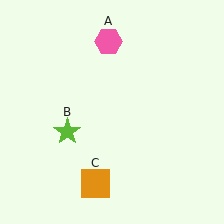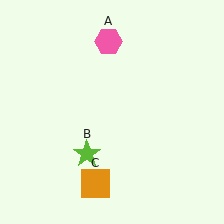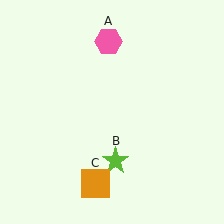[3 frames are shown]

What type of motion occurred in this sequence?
The lime star (object B) rotated counterclockwise around the center of the scene.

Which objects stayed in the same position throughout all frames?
Pink hexagon (object A) and orange square (object C) remained stationary.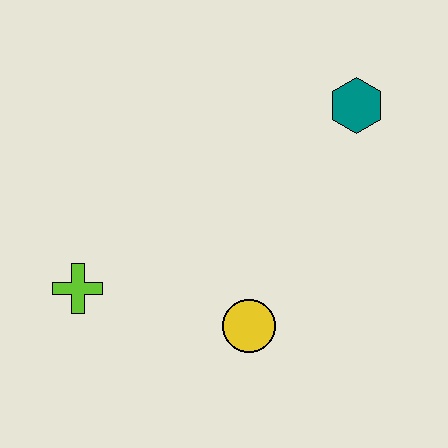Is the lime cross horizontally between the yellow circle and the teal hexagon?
No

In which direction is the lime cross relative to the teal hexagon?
The lime cross is to the left of the teal hexagon.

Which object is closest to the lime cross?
The yellow circle is closest to the lime cross.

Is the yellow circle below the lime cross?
Yes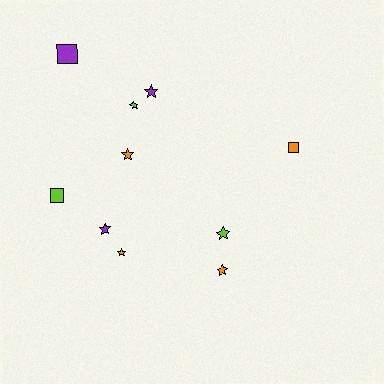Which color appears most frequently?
Orange, with 4 objects.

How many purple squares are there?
There is 1 purple square.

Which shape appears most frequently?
Star, with 7 objects.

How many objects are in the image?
There are 10 objects.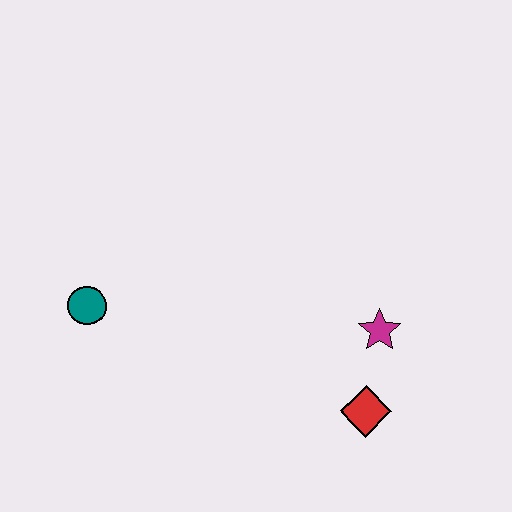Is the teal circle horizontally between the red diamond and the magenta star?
No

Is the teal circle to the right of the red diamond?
No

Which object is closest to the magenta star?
The red diamond is closest to the magenta star.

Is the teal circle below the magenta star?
No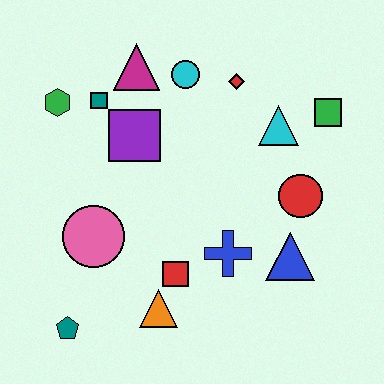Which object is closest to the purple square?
The teal square is closest to the purple square.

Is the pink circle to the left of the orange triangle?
Yes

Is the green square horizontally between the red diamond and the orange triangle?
No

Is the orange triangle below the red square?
Yes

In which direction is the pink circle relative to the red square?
The pink circle is to the left of the red square.